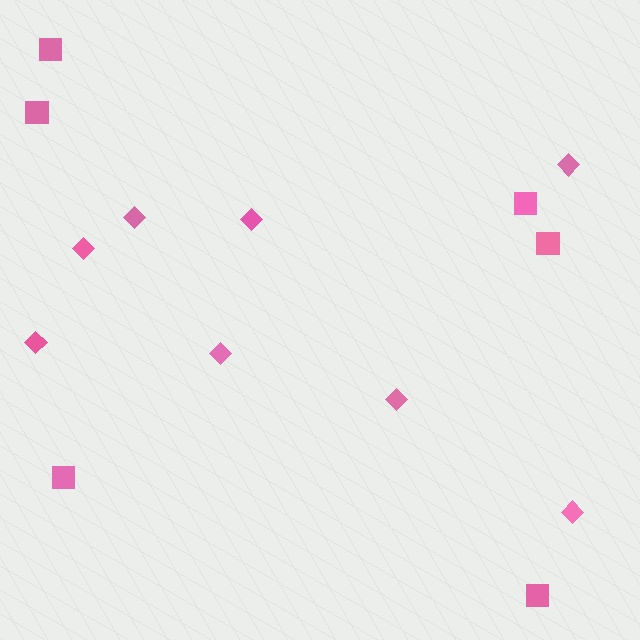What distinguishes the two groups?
There are 2 groups: one group of diamonds (8) and one group of squares (6).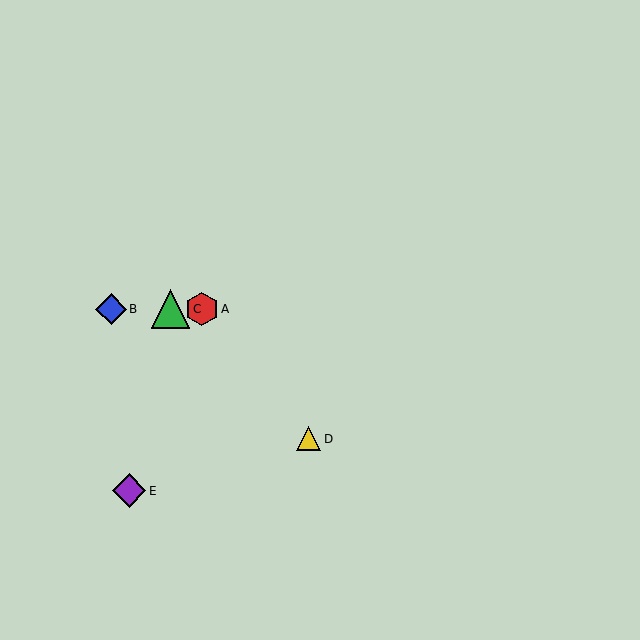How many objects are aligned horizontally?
3 objects (A, B, C) are aligned horizontally.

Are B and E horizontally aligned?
No, B is at y≈309 and E is at y≈491.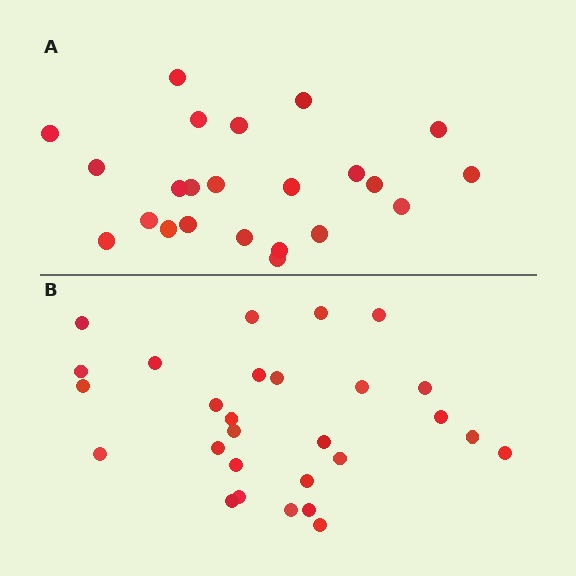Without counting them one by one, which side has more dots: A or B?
Region B (the bottom region) has more dots.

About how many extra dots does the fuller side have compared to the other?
Region B has about 5 more dots than region A.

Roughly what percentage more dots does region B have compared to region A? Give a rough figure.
About 20% more.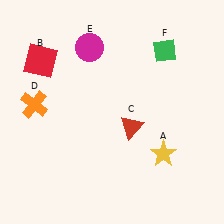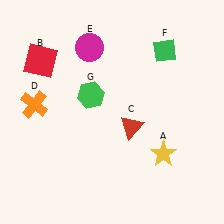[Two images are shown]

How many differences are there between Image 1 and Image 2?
There is 1 difference between the two images.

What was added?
A green hexagon (G) was added in Image 2.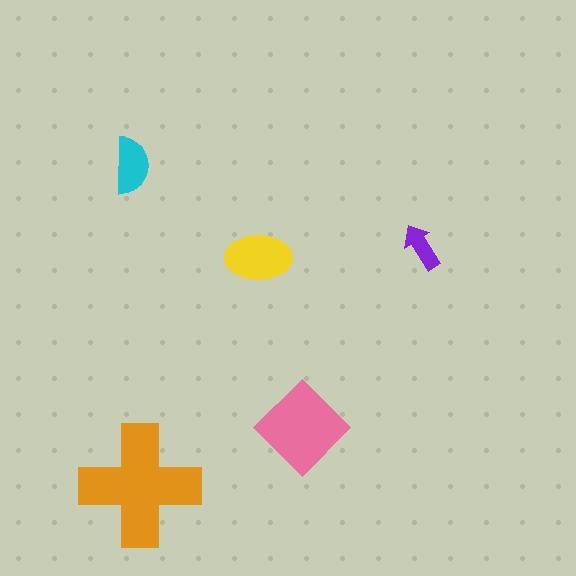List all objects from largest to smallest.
The orange cross, the pink diamond, the yellow ellipse, the cyan semicircle, the purple arrow.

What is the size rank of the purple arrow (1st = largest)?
5th.